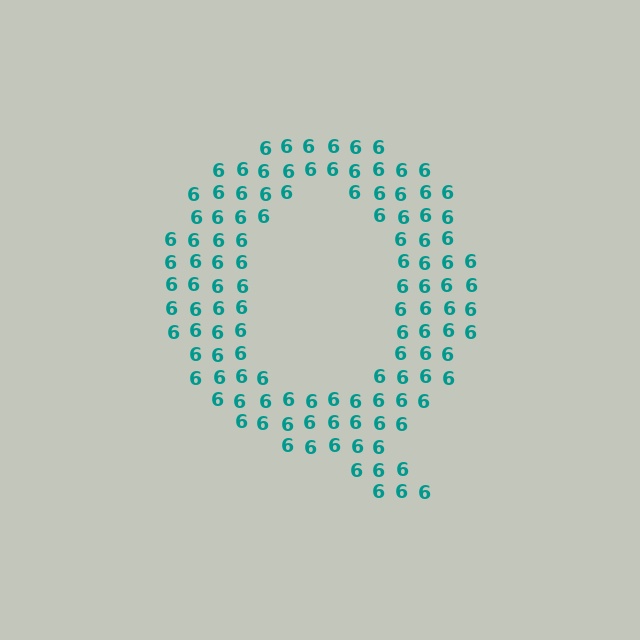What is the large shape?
The large shape is the letter Q.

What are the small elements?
The small elements are digit 6's.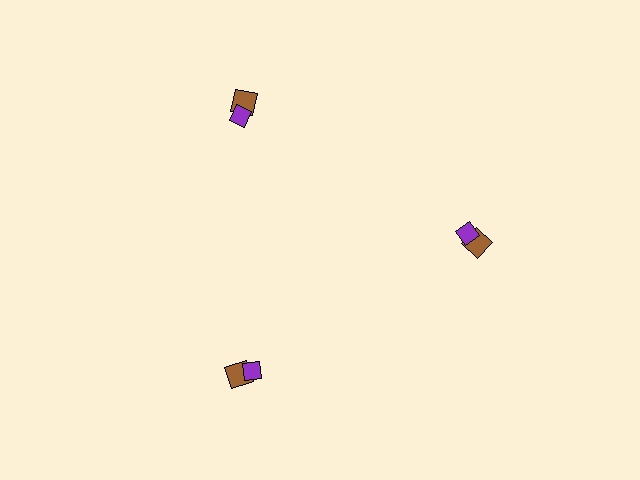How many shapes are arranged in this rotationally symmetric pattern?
There are 6 shapes, arranged in 3 groups of 2.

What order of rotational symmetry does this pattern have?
This pattern has 3-fold rotational symmetry.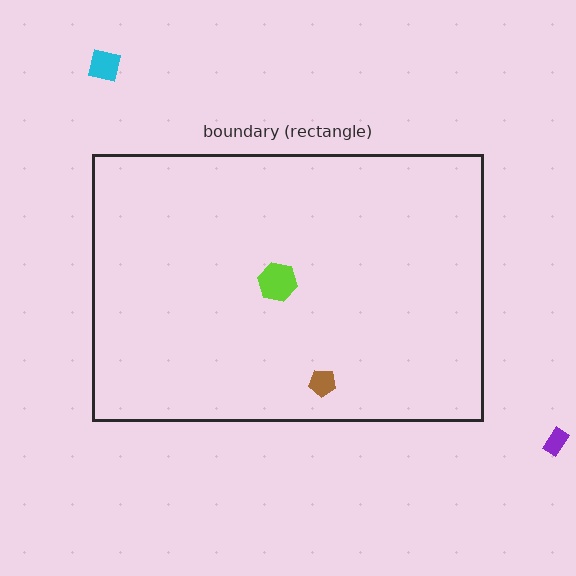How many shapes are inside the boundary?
2 inside, 2 outside.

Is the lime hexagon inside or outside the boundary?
Inside.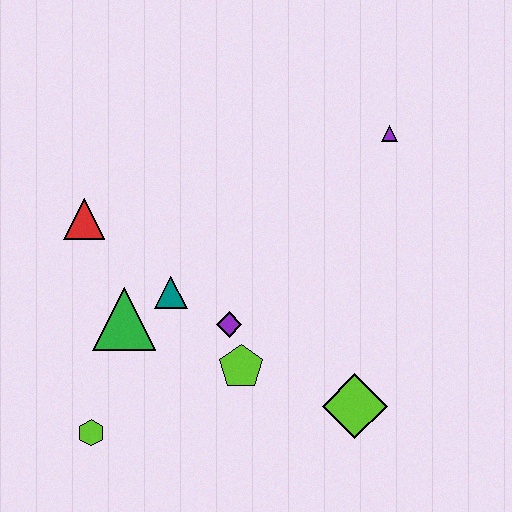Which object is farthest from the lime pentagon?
The purple triangle is farthest from the lime pentagon.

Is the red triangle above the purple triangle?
No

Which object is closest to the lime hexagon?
The green triangle is closest to the lime hexagon.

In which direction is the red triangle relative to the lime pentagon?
The red triangle is to the left of the lime pentagon.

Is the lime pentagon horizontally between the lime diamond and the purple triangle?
No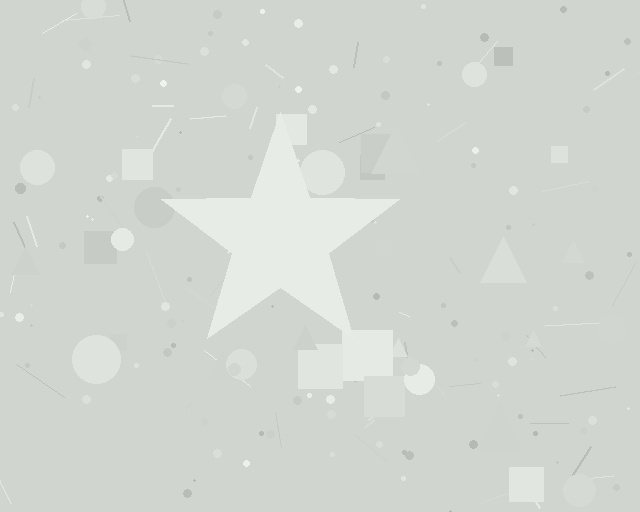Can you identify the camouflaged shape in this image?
The camouflaged shape is a star.